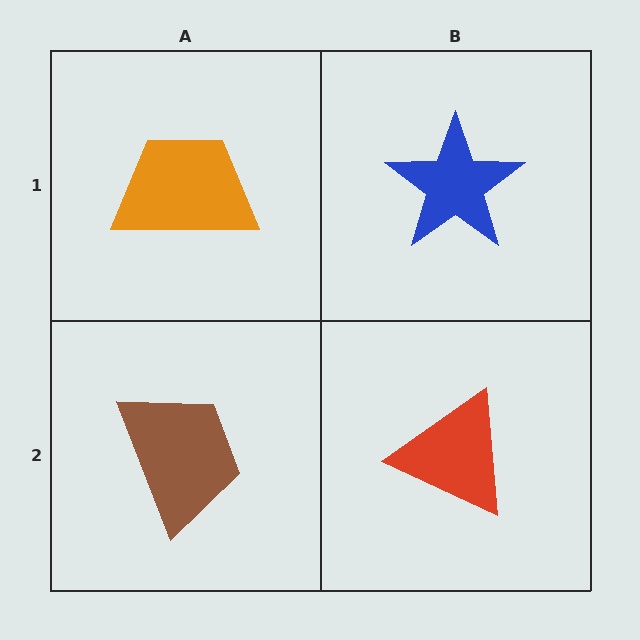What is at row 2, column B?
A red triangle.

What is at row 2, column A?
A brown trapezoid.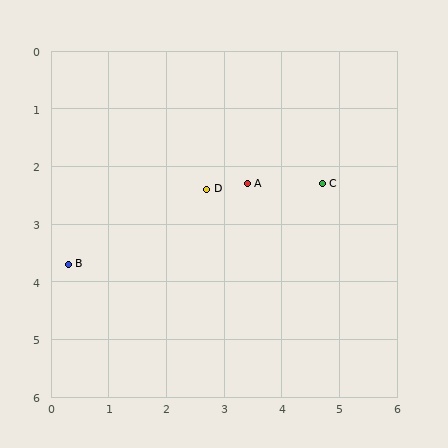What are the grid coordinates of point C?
Point C is at approximately (4.7, 2.3).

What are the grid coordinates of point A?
Point A is at approximately (3.4, 2.3).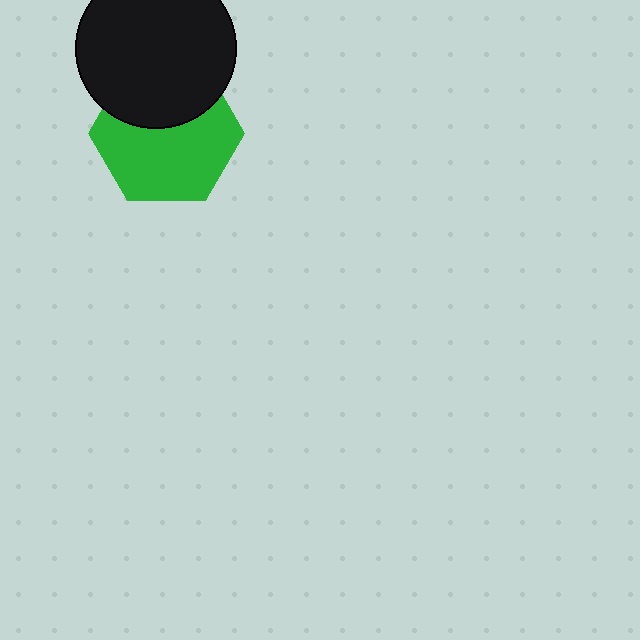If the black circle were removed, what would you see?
You would see the complete green hexagon.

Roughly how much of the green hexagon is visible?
About half of it is visible (roughly 64%).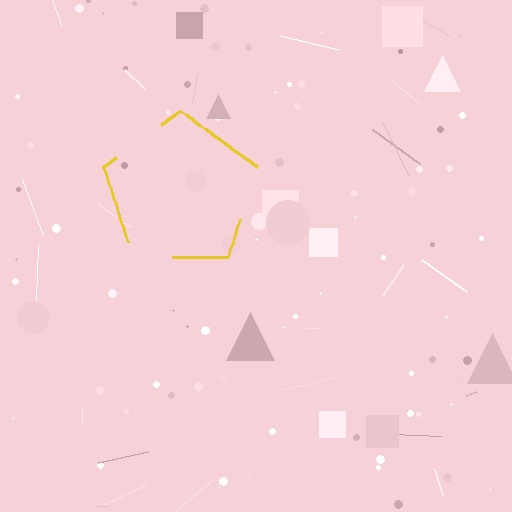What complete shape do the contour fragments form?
The contour fragments form a pentagon.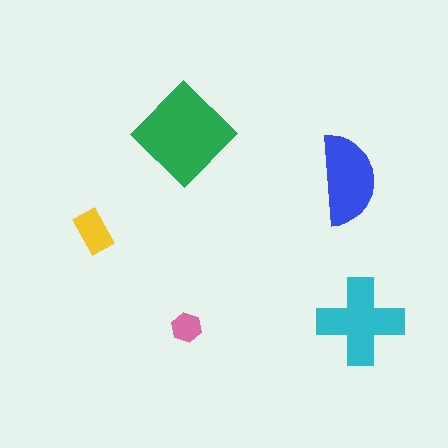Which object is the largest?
The green diamond.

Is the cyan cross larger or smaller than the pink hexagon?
Larger.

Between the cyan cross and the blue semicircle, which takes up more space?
The cyan cross.